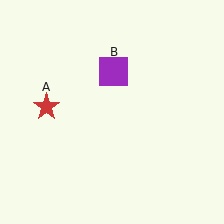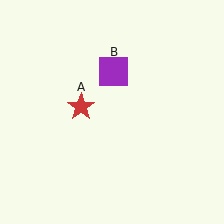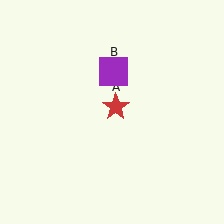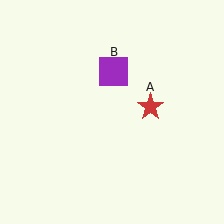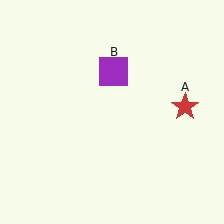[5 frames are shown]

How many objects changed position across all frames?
1 object changed position: red star (object A).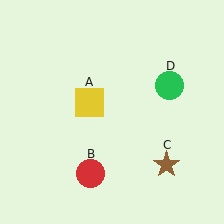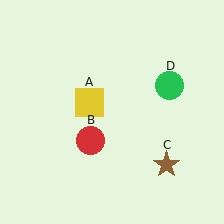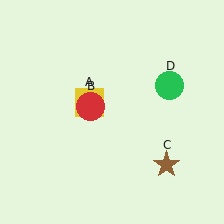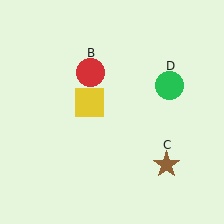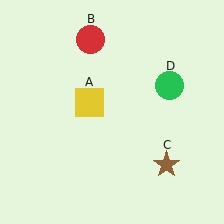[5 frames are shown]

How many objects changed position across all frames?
1 object changed position: red circle (object B).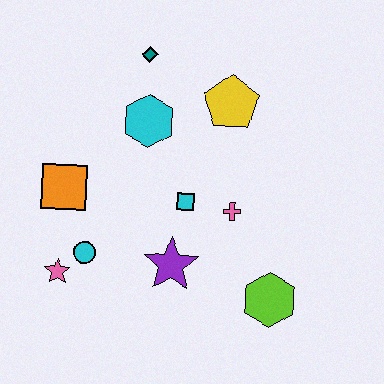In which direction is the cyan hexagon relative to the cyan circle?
The cyan hexagon is above the cyan circle.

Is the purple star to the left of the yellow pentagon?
Yes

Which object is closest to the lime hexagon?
The pink cross is closest to the lime hexagon.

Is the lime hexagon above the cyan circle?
No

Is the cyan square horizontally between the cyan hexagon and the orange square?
No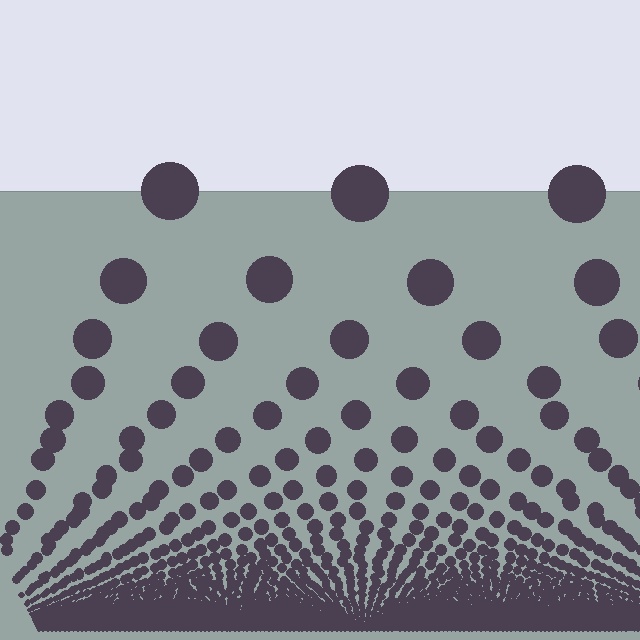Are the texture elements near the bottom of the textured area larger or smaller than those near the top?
Smaller. The gradient is inverted — elements near the bottom are smaller and denser.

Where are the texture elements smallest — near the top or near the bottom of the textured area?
Near the bottom.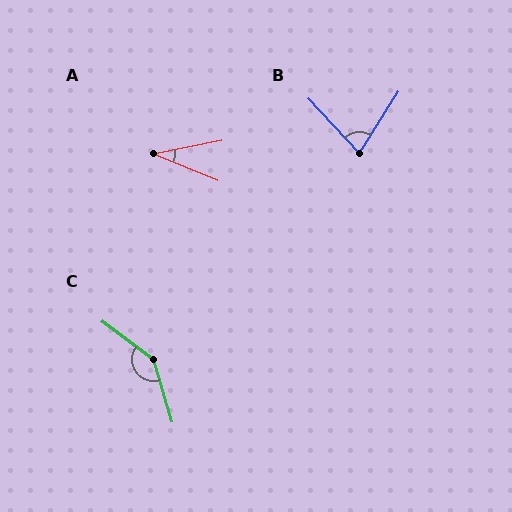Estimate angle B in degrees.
Approximately 75 degrees.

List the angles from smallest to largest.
A (33°), B (75°), C (144°).